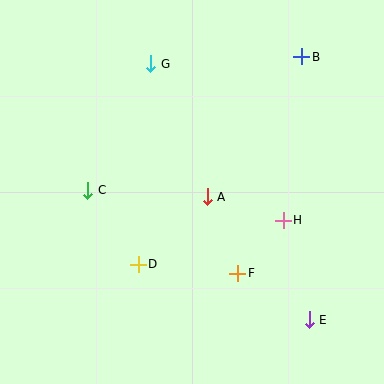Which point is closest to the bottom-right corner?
Point E is closest to the bottom-right corner.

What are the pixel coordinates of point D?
Point D is at (138, 264).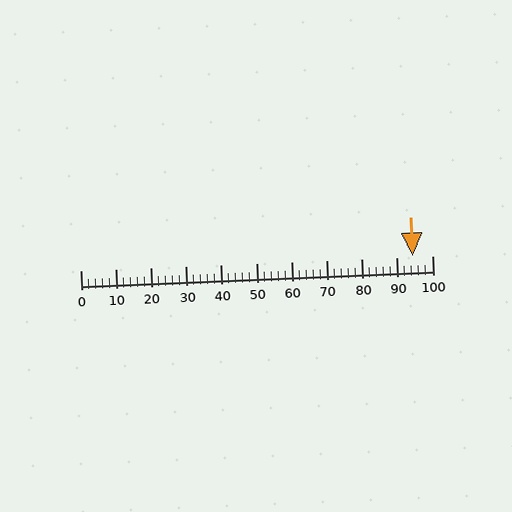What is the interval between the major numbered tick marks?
The major tick marks are spaced 10 units apart.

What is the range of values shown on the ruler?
The ruler shows values from 0 to 100.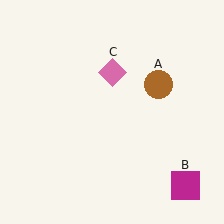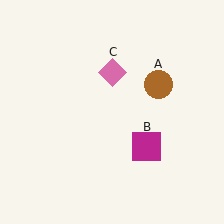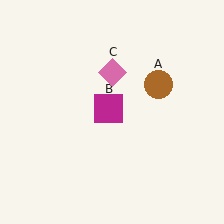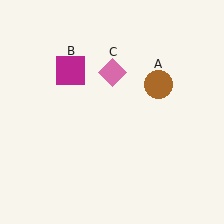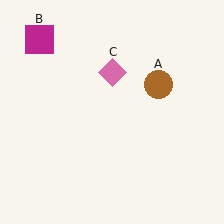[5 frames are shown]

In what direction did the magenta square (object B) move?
The magenta square (object B) moved up and to the left.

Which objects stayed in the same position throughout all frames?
Brown circle (object A) and pink diamond (object C) remained stationary.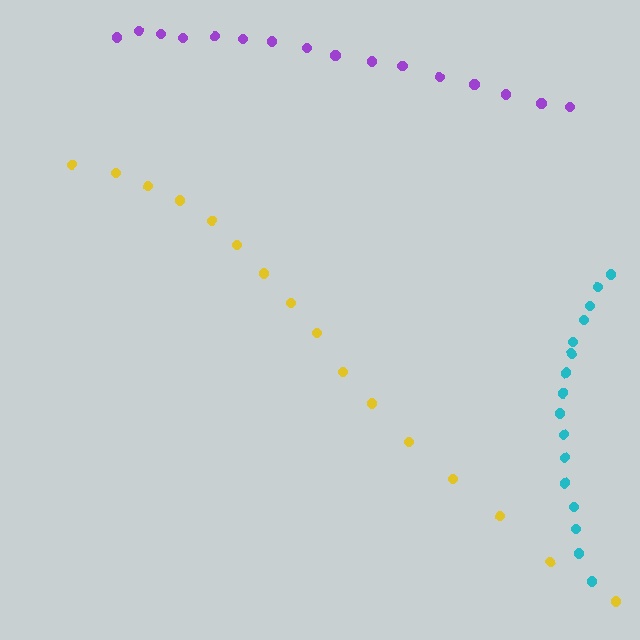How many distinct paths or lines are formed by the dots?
There are 3 distinct paths.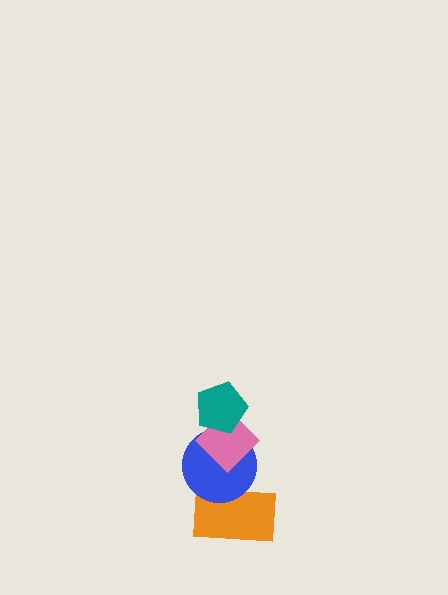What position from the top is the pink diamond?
The pink diamond is 2nd from the top.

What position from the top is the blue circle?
The blue circle is 3rd from the top.